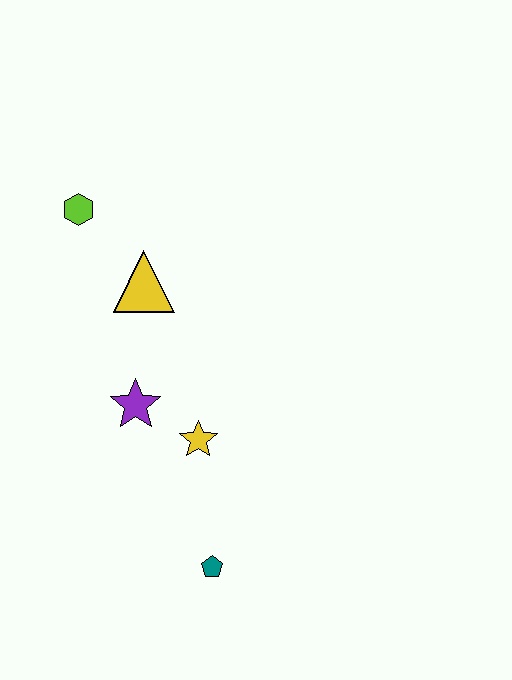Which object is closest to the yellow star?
The purple star is closest to the yellow star.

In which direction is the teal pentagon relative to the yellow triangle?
The teal pentagon is below the yellow triangle.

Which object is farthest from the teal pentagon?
The lime hexagon is farthest from the teal pentagon.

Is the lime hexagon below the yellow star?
No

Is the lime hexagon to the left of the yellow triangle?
Yes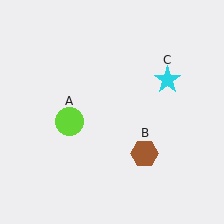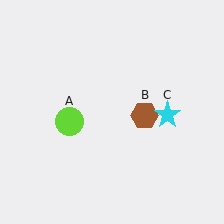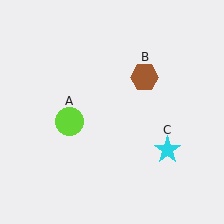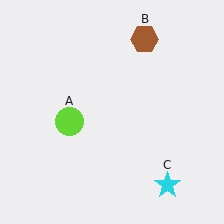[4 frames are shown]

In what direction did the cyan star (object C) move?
The cyan star (object C) moved down.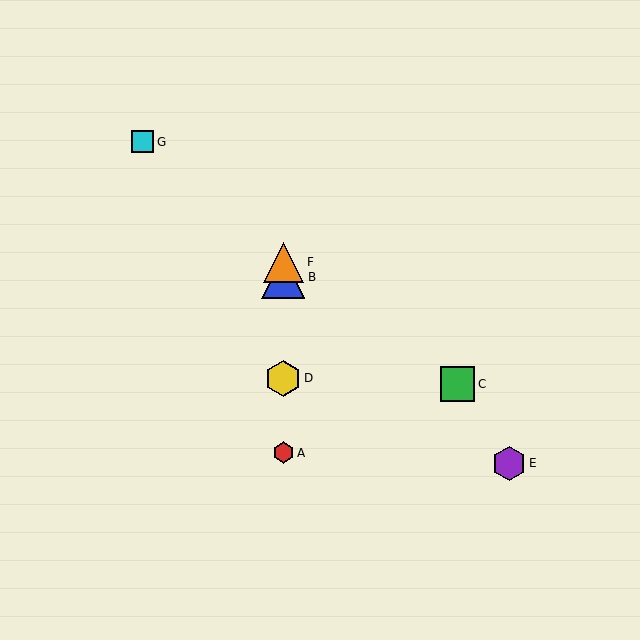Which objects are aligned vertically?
Objects A, B, D, F are aligned vertically.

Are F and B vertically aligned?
Yes, both are at x≈283.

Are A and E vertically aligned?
No, A is at x≈283 and E is at x≈509.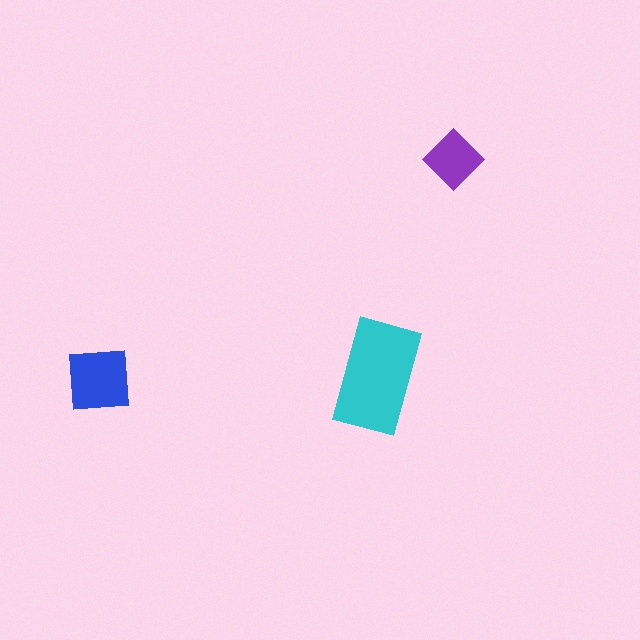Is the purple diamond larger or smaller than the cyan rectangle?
Smaller.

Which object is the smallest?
The purple diamond.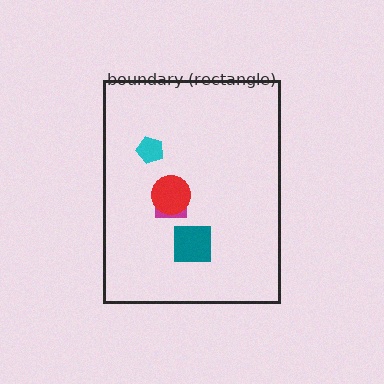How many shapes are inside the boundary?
4 inside, 0 outside.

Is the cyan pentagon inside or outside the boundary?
Inside.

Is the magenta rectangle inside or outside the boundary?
Inside.